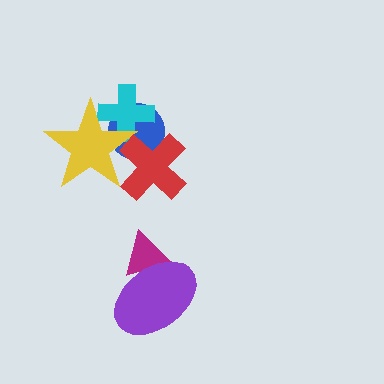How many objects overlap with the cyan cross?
2 objects overlap with the cyan cross.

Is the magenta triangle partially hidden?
Yes, it is partially covered by another shape.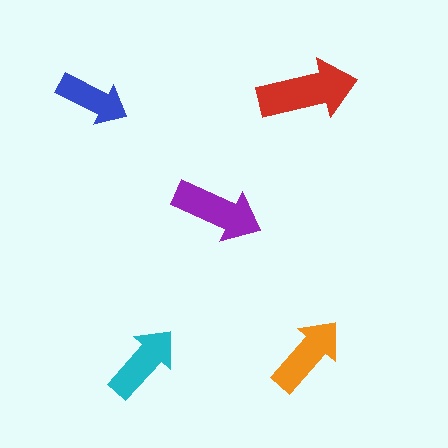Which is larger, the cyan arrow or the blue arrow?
The cyan one.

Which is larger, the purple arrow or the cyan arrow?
The purple one.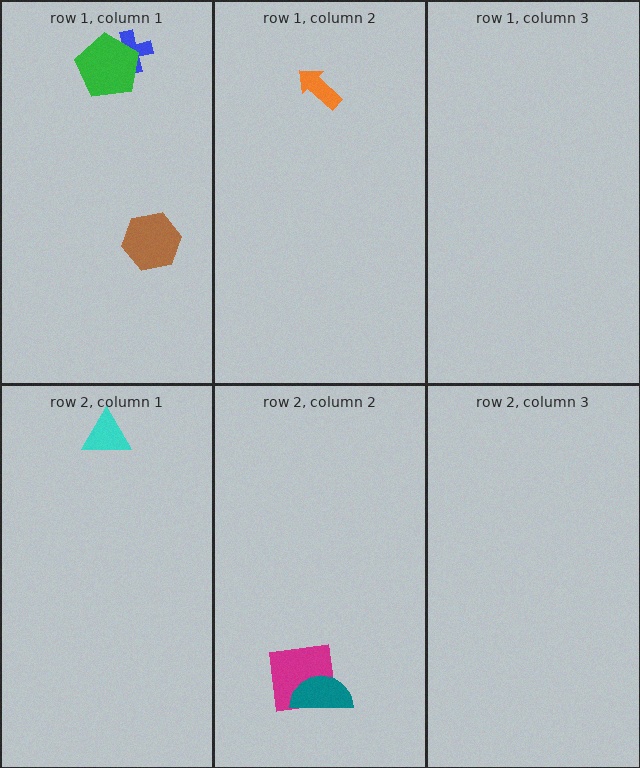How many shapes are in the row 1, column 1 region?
3.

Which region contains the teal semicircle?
The row 2, column 2 region.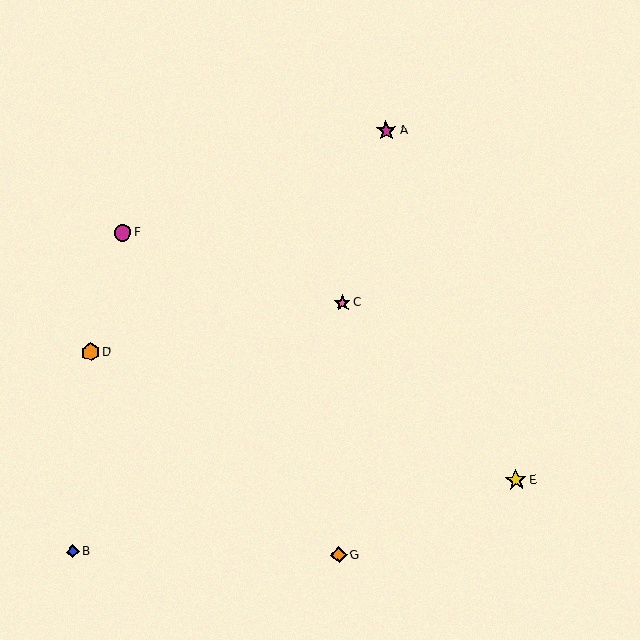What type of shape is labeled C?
Shape C is a pink star.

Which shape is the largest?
The yellow star (labeled E) is the largest.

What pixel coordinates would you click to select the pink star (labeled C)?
Click at (343, 303) to select the pink star C.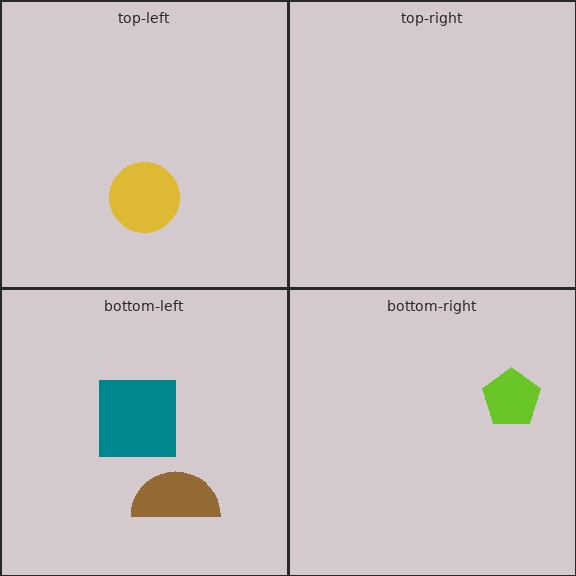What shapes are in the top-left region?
The yellow circle.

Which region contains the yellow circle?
The top-left region.